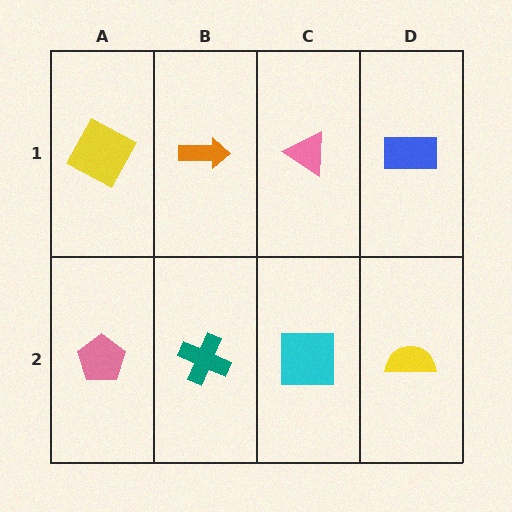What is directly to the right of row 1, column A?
An orange arrow.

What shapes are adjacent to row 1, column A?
A pink pentagon (row 2, column A), an orange arrow (row 1, column B).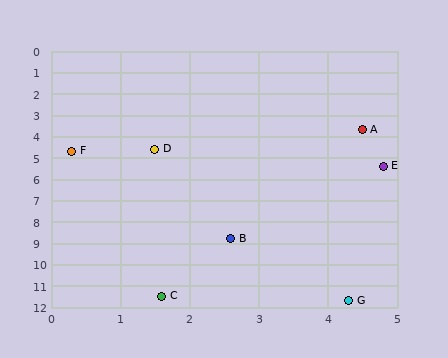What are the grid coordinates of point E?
Point E is at approximately (4.8, 5.4).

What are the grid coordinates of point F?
Point F is at approximately (0.3, 4.7).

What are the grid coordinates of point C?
Point C is at approximately (1.6, 11.5).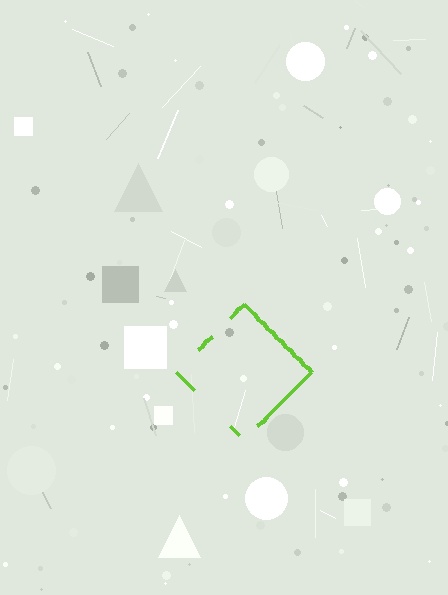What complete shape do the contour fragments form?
The contour fragments form a diamond.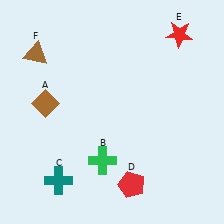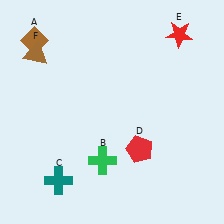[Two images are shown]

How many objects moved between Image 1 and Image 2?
2 objects moved between the two images.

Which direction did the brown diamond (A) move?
The brown diamond (A) moved up.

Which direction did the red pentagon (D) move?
The red pentagon (D) moved up.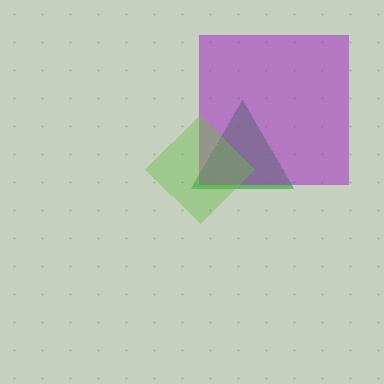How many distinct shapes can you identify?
There are 3 distinct shapes: a green triangle, a purple square, a lime diamond.